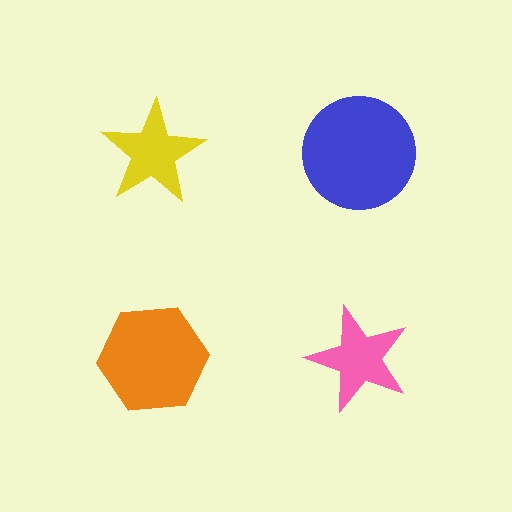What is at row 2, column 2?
A pink star.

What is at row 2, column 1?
An orange hexagon.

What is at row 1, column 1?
A yellow star.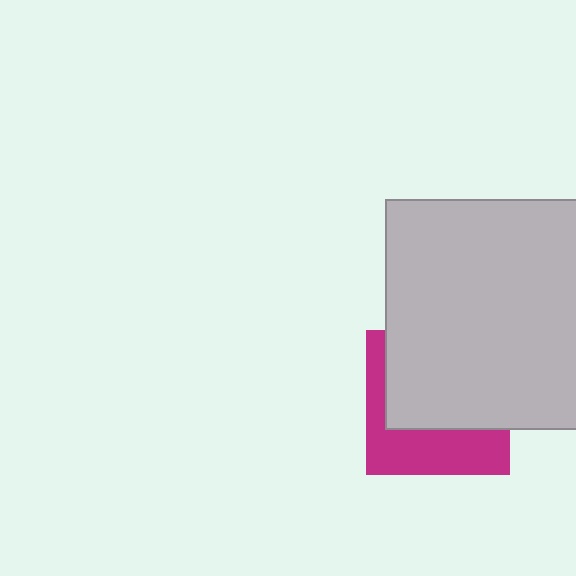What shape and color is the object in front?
The object in front is a light gray square.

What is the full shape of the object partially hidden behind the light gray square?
The partially hidden object is a magenta square.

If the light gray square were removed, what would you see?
You would see the complete magenta square.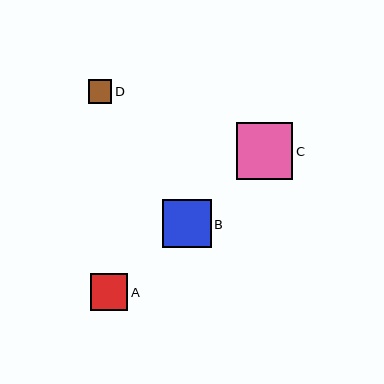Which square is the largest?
Square C is the largest with a size of approximately 57 pixels.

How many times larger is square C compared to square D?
Square C is approximately 2.4 times the size of square D.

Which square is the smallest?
Square D is the smallest with a size of approximately 23 pixels.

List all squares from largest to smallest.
From largest to smallest: C, B, A, D.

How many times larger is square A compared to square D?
Square A is approximately 1.6 times the size of square D.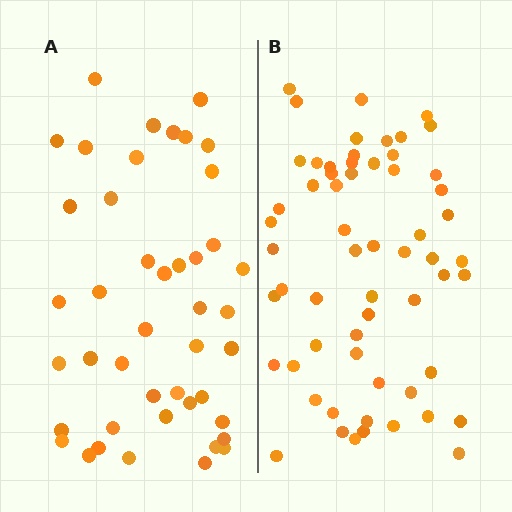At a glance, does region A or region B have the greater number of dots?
Region B (the right region) has more dots.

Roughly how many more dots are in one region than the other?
Region B has approximately 15 more dots than region A.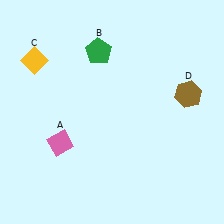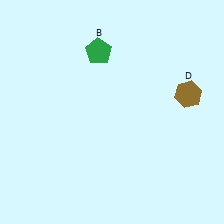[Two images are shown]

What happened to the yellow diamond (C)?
The yellow diamond (C) was removed in Image 2. It was in the top-left area of Image 1.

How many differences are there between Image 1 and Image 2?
There are 2 differences between the two images.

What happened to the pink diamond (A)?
The pink diamond (A) was removed in Image 2. It was in the bottom-left area of Image 1.